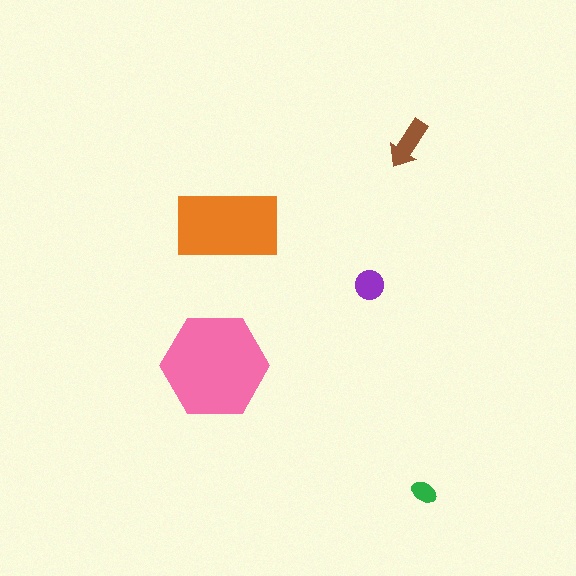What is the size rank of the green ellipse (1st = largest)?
5th.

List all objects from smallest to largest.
The green ellipse, the purple circle, the brown arrow, the orange rectangle, the pink hexagon.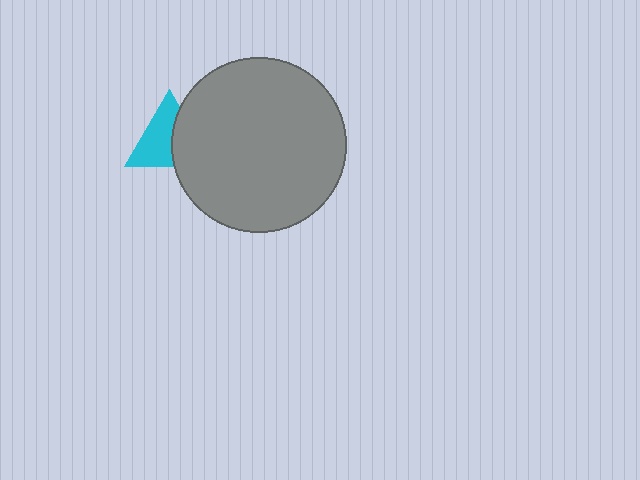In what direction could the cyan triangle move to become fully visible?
The cyan triangle could move left. That would shift it out from behind the gray circle entirely.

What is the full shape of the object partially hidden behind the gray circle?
The partially hidden object is a cyan triangle.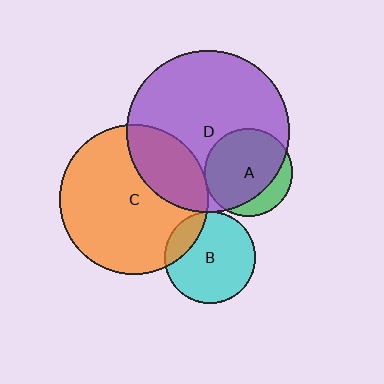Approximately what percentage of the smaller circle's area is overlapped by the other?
Approximately 20%.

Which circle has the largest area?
Circle D (purple).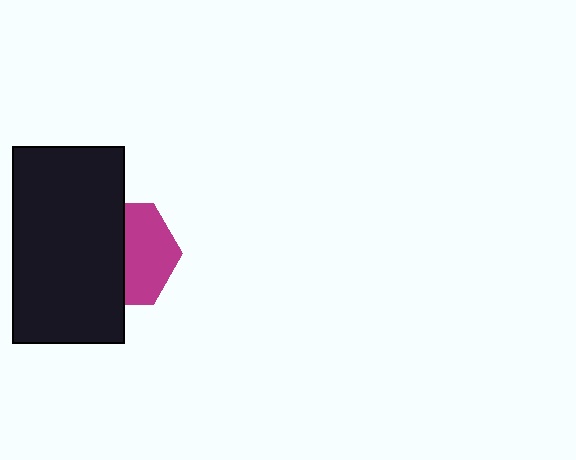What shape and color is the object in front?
The object in front is a black rectangle.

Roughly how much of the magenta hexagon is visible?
About half of it is visible (roughly 48%).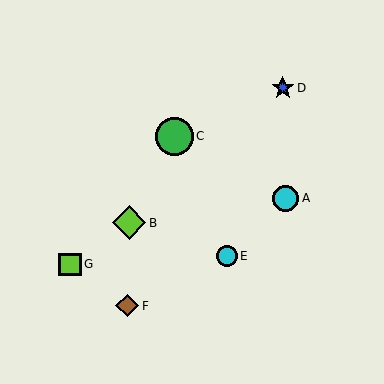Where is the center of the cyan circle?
The center of the cyan circle is at (286, 198).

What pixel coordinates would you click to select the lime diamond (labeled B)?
Click at (129, 223) to select the lime diamond B.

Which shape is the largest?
The green circle (labeled C) is the largest.